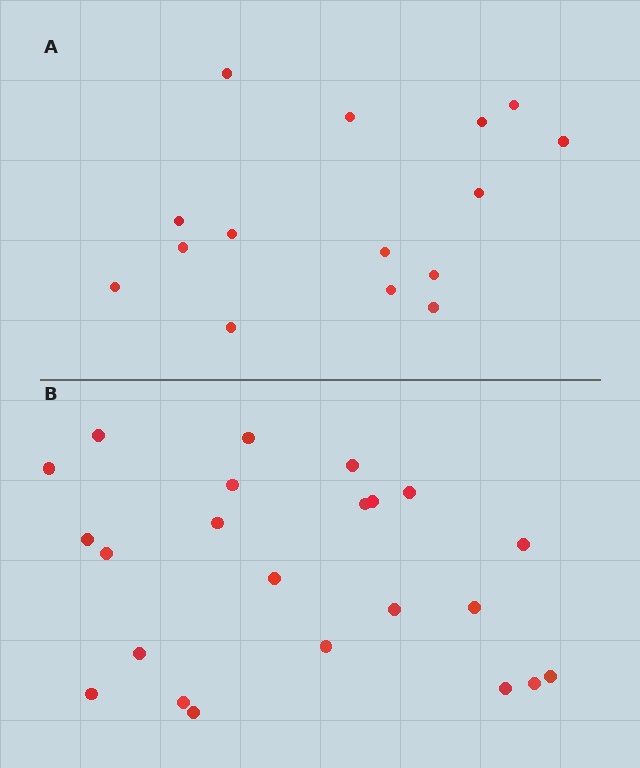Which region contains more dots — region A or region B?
Region B (the bottom region) has more dots.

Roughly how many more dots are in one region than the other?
Region B has roughly 8 or so more dots than region A.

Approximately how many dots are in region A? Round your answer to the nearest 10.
About 20 dots. (The exact count is 15, which rounds to 20.)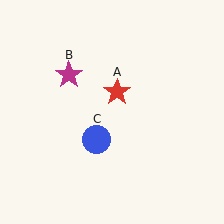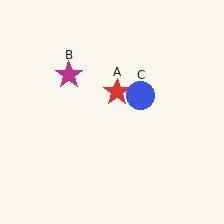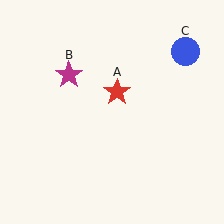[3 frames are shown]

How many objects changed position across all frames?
1 object changed position: blue circle (object C).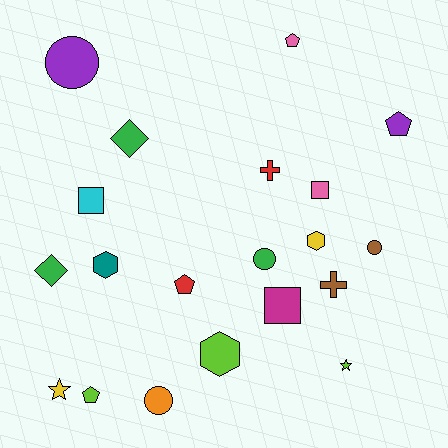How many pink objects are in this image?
There are 2 pink objects.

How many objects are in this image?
There are 20 objects.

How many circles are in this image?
There are 4 circles.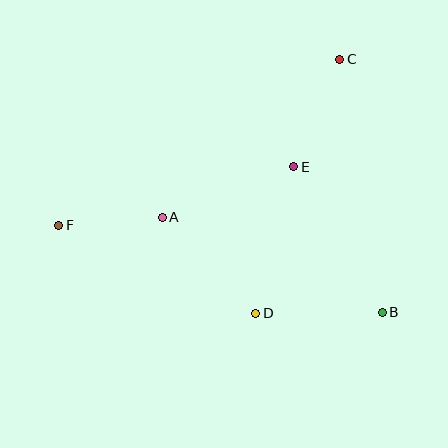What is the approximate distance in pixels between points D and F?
The distance between D and F is approximately 216 pixels.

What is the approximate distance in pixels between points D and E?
The distance between D and E is approximately 151 pixels.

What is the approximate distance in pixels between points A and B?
The distance between A and B is approximately 239 pixels.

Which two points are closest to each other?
Points A and F are closest to each other.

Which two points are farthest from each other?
Points B and F are farthest from each other.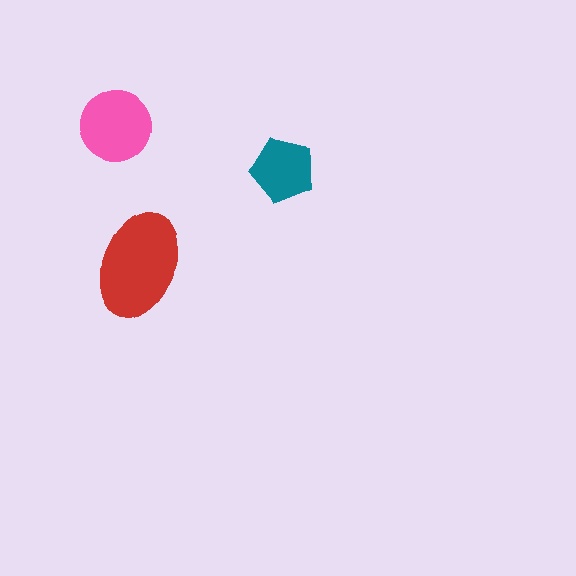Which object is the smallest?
The teal pentagon.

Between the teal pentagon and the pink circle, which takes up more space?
The pink circle.